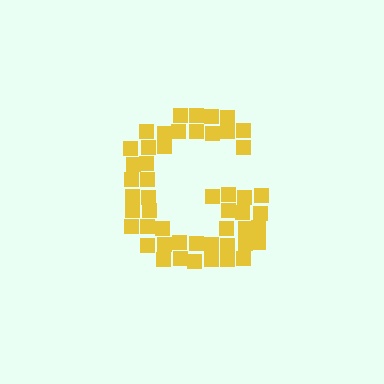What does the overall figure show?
The overall figure shows the letter G.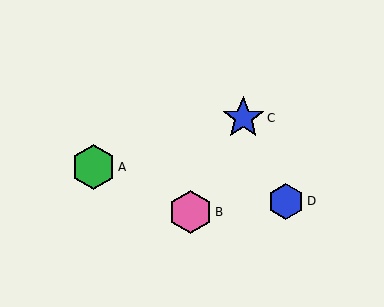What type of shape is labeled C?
Shape C is a blue star.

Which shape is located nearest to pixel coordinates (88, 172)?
The green hexagon (labeled A) at (93, 167) is nearest to that location.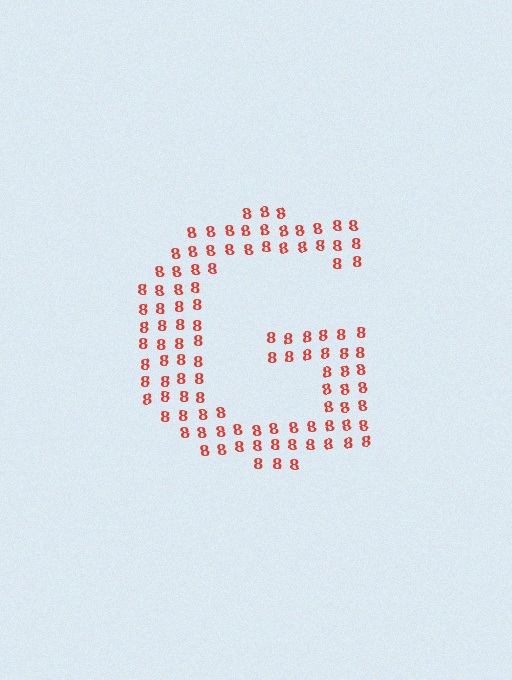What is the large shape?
The large shape is the letter G.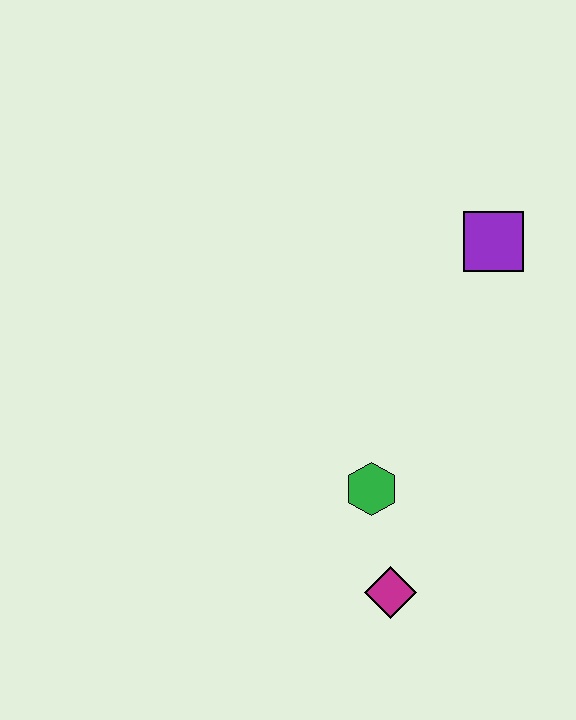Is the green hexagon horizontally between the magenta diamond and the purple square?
No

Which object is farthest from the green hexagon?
The purple square is farthest from the green hexagon.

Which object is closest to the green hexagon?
The magenta diamond is closest to the green hexagon.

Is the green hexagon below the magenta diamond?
No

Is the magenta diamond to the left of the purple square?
Yes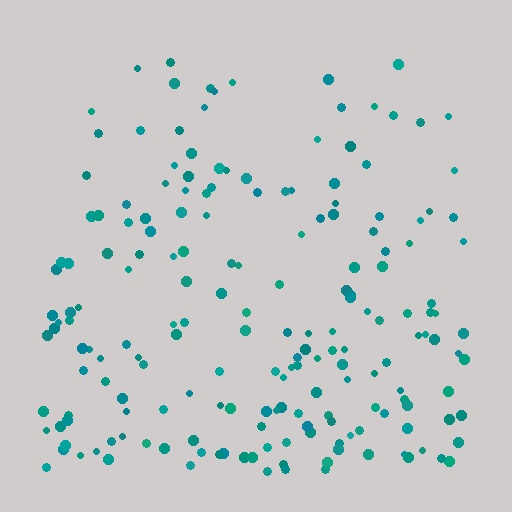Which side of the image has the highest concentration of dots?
The bottom.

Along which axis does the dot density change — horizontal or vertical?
Vertical.